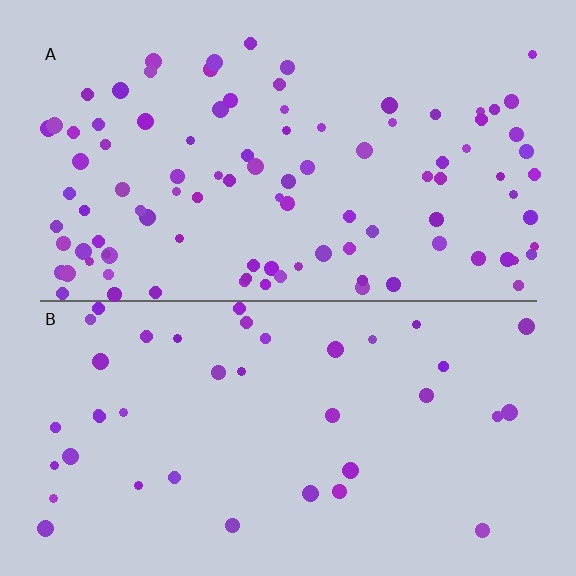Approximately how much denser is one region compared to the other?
Approximately 2.5× — region A over region B.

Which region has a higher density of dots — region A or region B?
A (the top).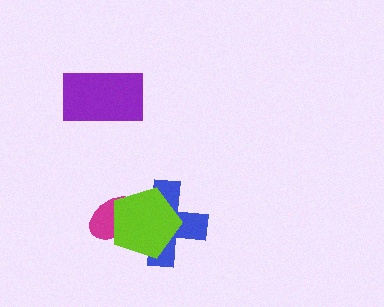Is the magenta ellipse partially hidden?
Yes, it is partially covered by another shape.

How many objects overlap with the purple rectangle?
0 objects overlap with the purple rectangle.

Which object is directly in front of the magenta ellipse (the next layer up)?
The blue cross is directly in front of the magenta ellipse.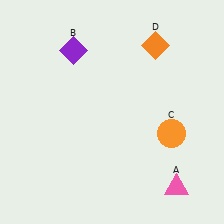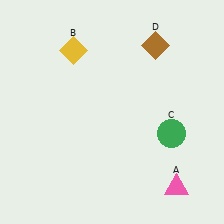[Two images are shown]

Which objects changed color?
B changed from purple to yellow. C changed from orange to green. D changed from orange to brown.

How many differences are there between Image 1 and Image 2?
There are 3 differences between the two images.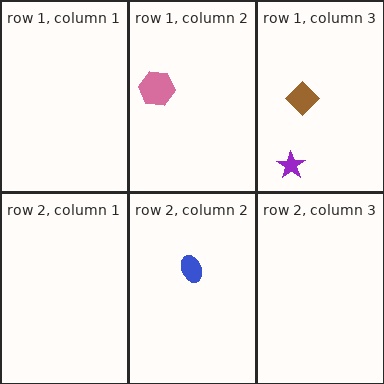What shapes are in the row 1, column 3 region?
The brown diamond, the purple star.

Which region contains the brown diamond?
The row 1, column 3 region.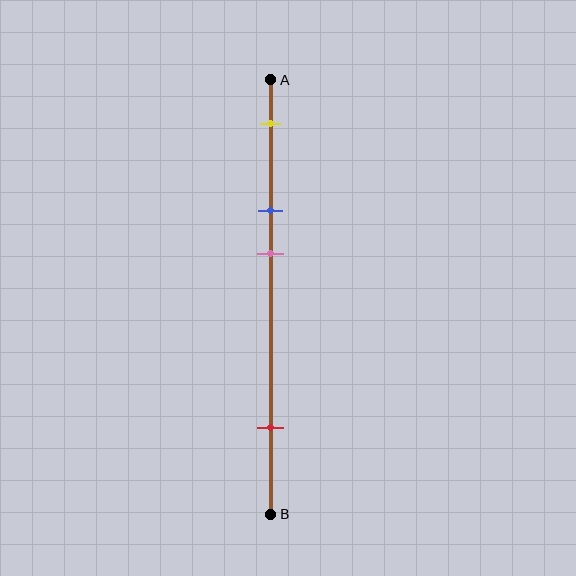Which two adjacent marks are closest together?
The blue and pink marks are the closest adjacent pair.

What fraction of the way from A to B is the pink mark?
The pink mark is approximately 40% (0.4) of the way from A to B.